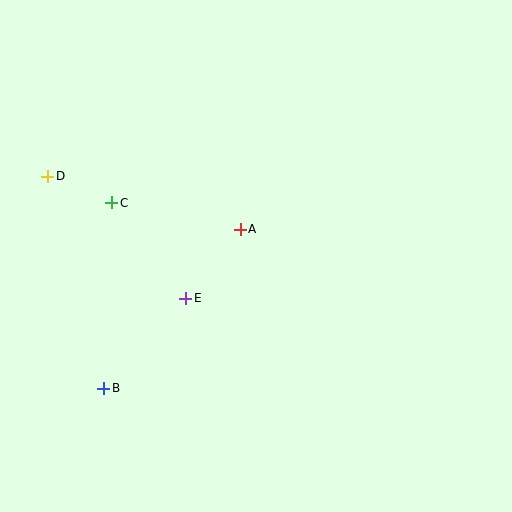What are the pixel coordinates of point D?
Point D is at (48, 176).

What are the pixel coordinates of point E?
Point E is at (186, 298).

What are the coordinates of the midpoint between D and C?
The midpoint between D and C is at (80, 189).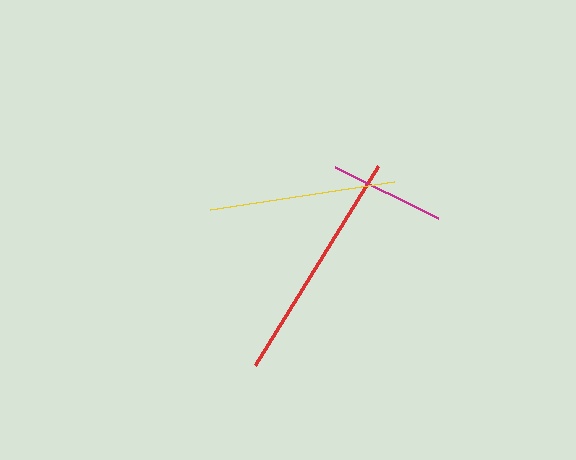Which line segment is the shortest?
The magenta line is the shortest at approximately 115 pixels.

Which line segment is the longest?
The red line is the longest at approximately 234 pixels.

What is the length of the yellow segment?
The yellow segment is approximately 187 pixels long.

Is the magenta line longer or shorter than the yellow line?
The yellow line is longer than the magenta line.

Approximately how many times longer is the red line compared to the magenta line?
The red line is approximately 2.0 times the length of the magenta line.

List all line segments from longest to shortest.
From longest to shortest: red, yellow, magenta.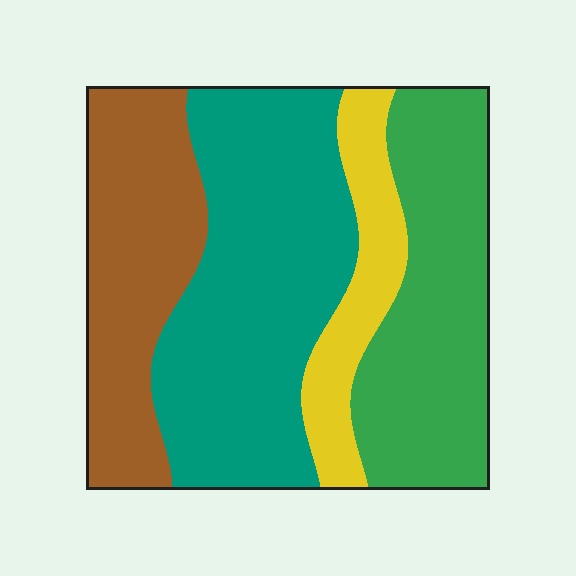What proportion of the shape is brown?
Brown takes up between a sixth and a third of the shape.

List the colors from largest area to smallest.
From largest to smallest: teal, green, brown, yellow.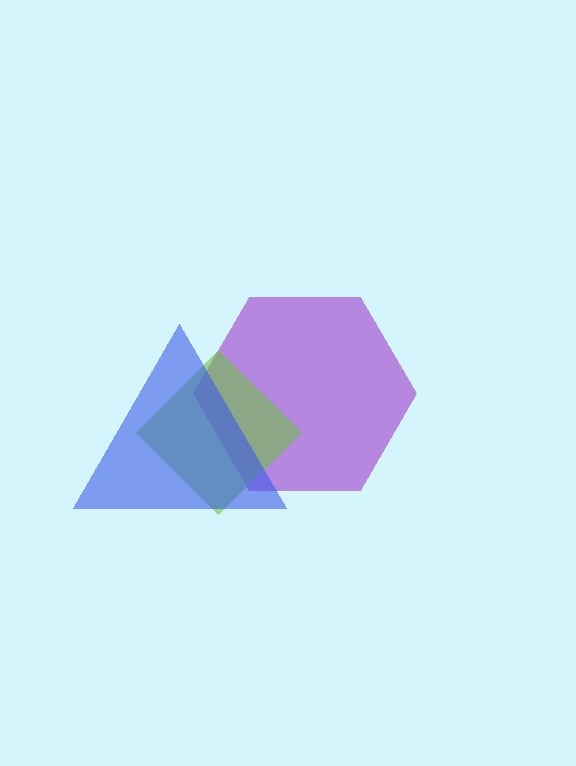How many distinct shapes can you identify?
There are 3 distinct shapes: a purple hexagon, a lime diamond, a blue triangle.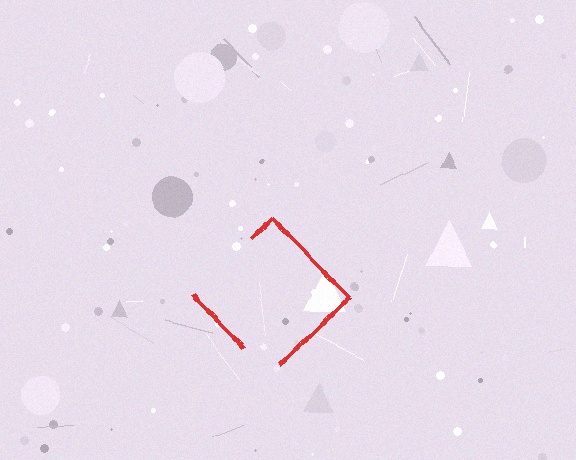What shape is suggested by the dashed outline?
The dashed outline suggests a diamond.